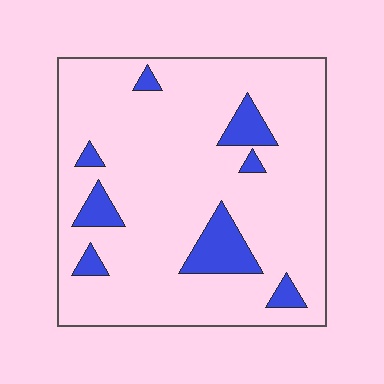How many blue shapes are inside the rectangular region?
8.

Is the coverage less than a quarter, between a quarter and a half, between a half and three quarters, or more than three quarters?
Less than a quarter.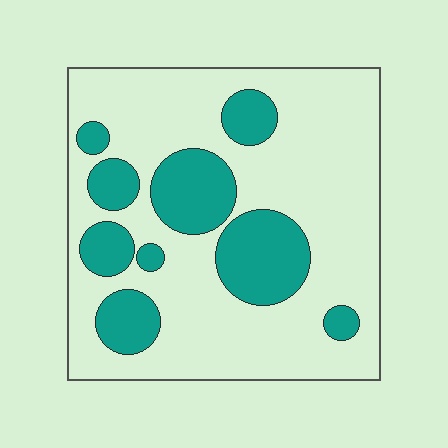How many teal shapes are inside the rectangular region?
9.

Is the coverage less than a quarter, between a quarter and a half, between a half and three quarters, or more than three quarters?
Between a quarter and a half.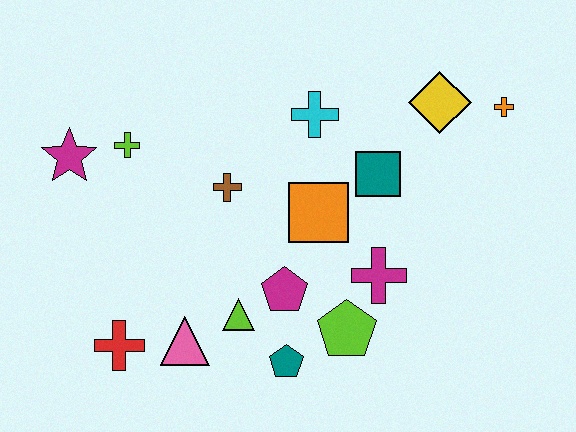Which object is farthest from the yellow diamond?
The red cross is farthest from the yellow diamond.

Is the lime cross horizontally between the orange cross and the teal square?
No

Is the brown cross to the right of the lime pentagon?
No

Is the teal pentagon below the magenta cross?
Yes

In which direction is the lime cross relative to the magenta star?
The lime cross is to the right of the magenta star.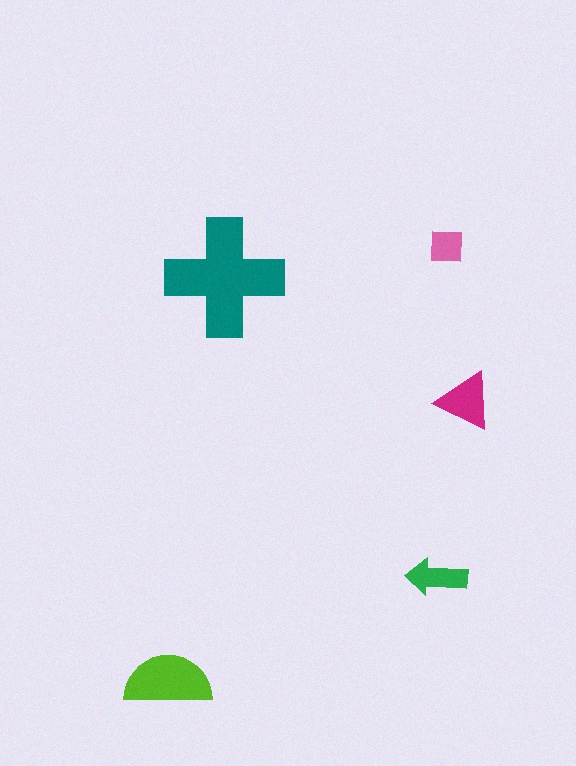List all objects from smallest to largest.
The pink square, the green arrow, the magenta triangle, the lime semicircle, the teal cross.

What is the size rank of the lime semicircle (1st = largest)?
2nd.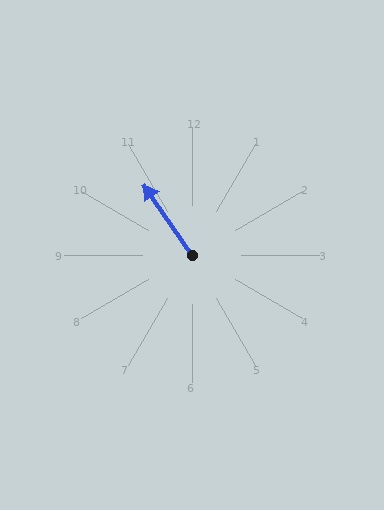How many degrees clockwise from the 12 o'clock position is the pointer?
Approximately 326 degrees.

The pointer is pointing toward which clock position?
Roughly 11 o'clock.